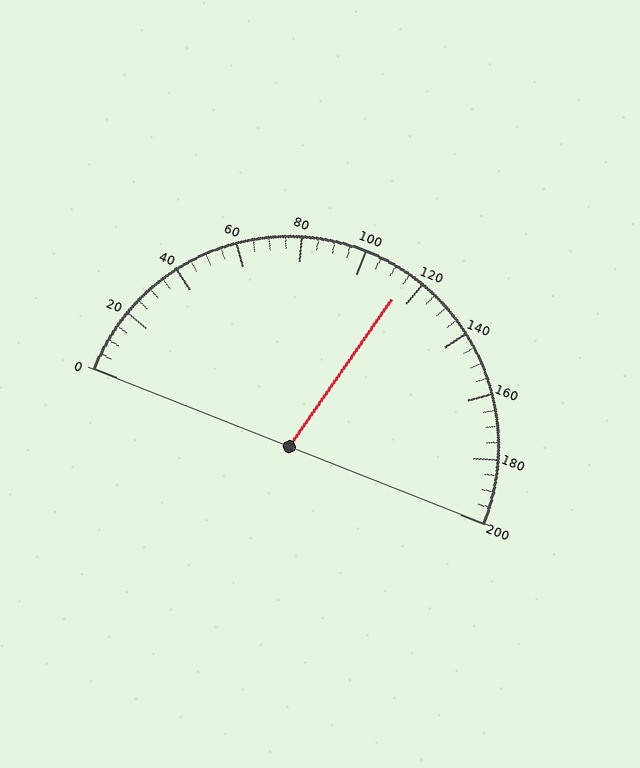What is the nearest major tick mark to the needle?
The nearest major tick mark is 120.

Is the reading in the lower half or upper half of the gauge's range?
The reading is in the upper half of the range (0 to 200).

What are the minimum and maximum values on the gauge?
The gauge ranges from 0 to 200.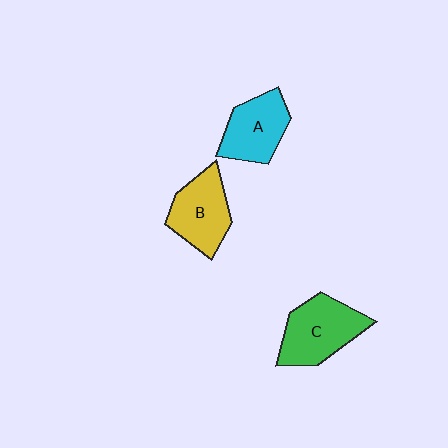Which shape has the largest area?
Shape C (green).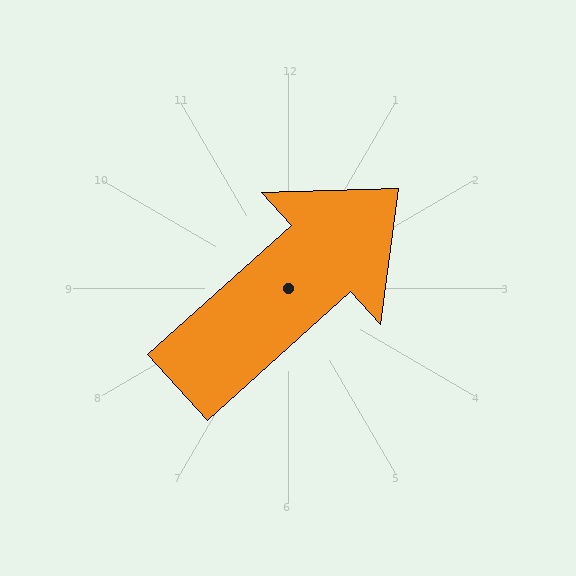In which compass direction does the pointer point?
Northeast.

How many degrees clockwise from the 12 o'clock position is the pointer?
Approximately 48 degrees.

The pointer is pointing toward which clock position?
Roughly 2 o'clock.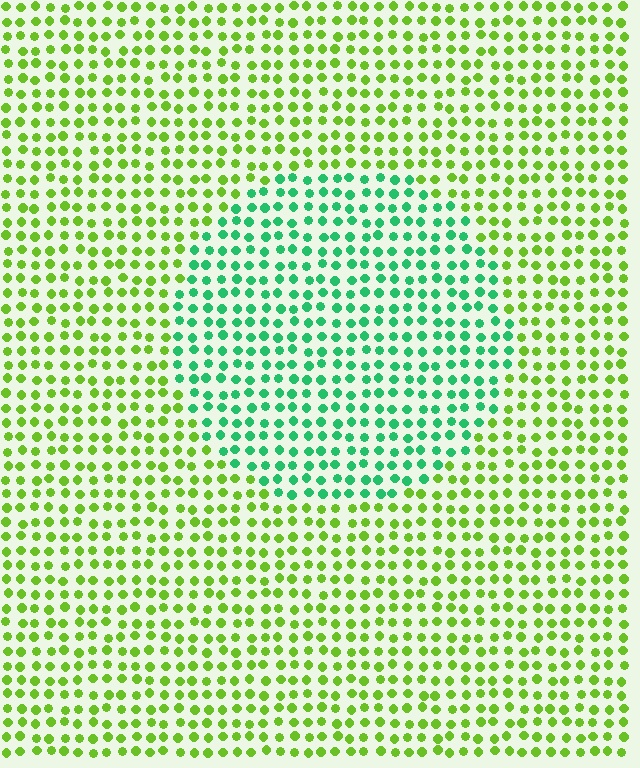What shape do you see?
I see a circle.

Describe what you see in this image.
The image is filled with small lime elements in a uniform arrangement. A circle-shaped region is visible where the elements are tinted to a slightly different hue, forming a subtle color boundary.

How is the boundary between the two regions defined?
The boundary is defined purely by a slight shift in hue (about 53 degrees). Spacing, size, and orientation are identical on both sides.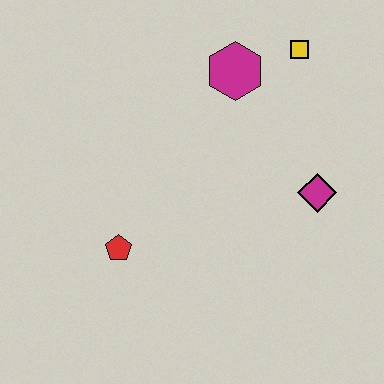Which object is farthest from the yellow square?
The red pentagon is farthest from the yellow square.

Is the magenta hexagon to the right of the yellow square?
No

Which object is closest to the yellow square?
The magenta hexagon is closest to the yellow square.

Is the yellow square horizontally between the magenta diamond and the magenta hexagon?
Yes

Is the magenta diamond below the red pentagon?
No